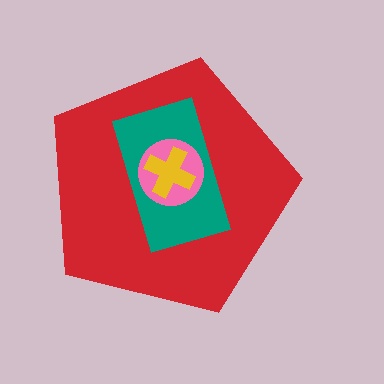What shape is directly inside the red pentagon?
The teal rectangle.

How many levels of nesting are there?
4.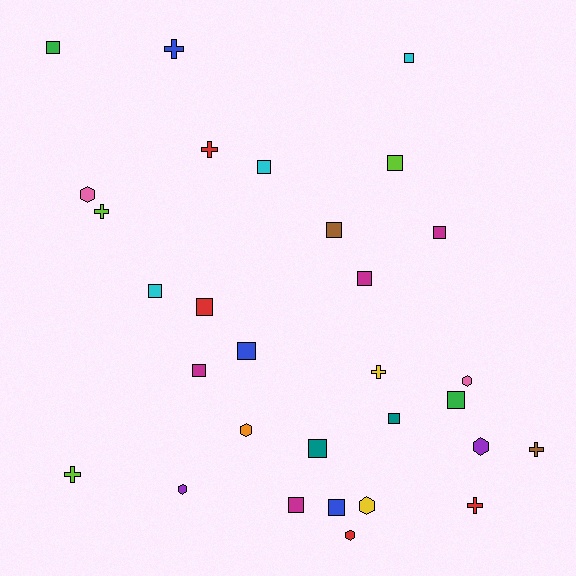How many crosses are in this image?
There are 7 crosses.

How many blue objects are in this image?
There are 3 blue objects.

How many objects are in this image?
There are 30 objects.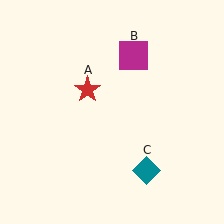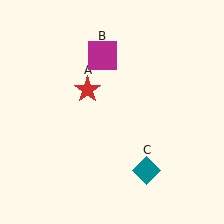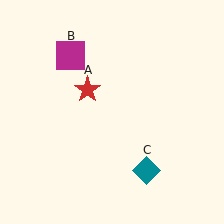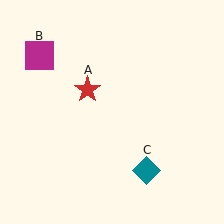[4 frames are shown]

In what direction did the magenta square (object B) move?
The magenta square (object B) moved left.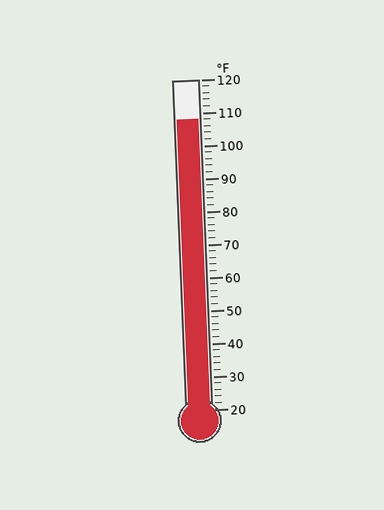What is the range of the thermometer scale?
The thermometer scale ranges from 20°F to 120°F.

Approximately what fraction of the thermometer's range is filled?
The thermometer is filled to approximately 90% of its range.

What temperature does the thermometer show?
The thermometer shows approximately 108°F.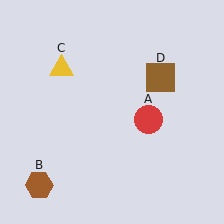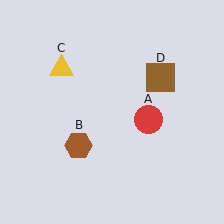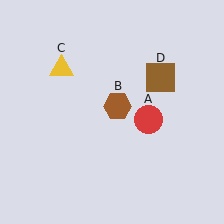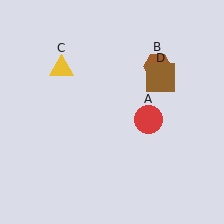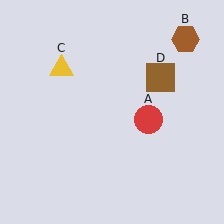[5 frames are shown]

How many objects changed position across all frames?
1 object changed position: brown hexagon (object B).